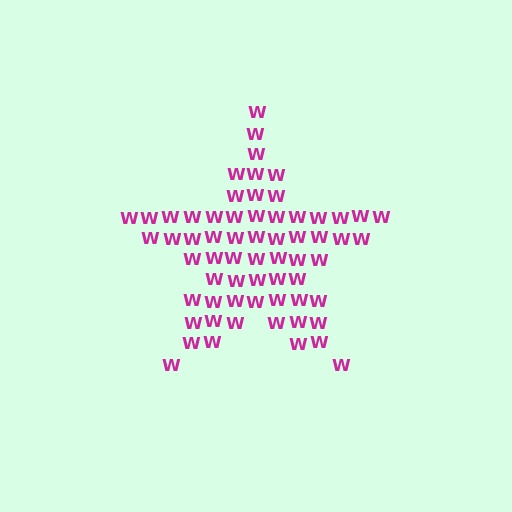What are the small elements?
The small elements are letter W's.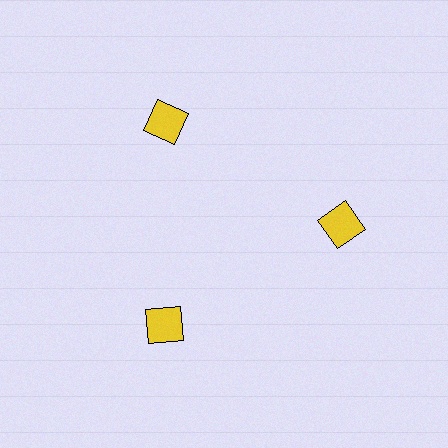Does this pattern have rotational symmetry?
Yes, this pattern has 3-fold rotational symmetry. It looks the same after rotating 120 degrees around the center.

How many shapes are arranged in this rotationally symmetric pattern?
There are 3 shapes, arranged in 3 groups of 1.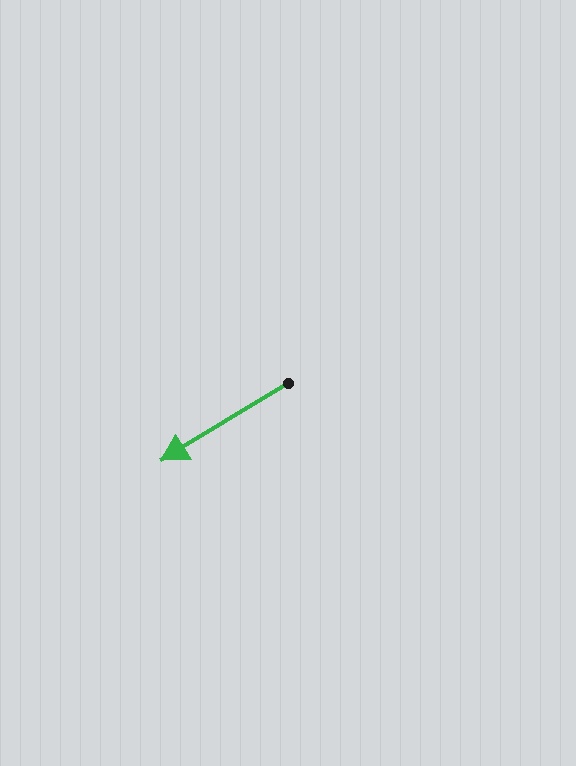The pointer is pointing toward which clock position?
Roughly 8 o'clock.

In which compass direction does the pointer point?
Southwest.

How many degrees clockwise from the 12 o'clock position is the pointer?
Approximately 238 degrees.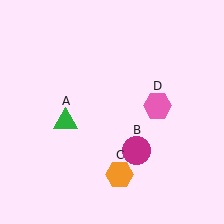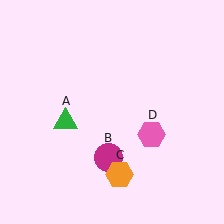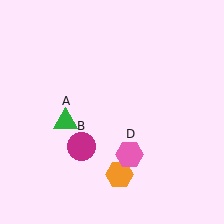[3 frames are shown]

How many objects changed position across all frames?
2 objects changed position: magenta circle (object B), pink hexagon (object D).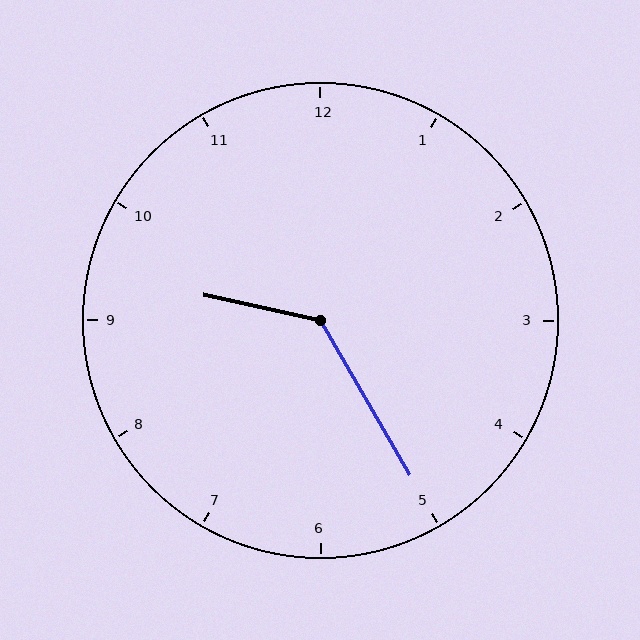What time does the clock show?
9:25.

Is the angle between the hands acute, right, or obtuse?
It is obtuse.